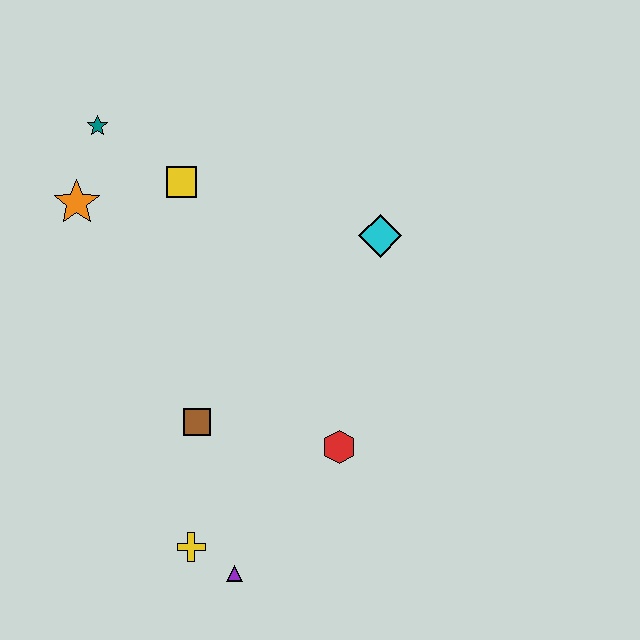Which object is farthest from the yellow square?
The purple triangle is farthest from the yellow square.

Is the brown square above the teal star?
No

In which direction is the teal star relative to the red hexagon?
The teal star is above the red hexagon.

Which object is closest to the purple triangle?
The yellow cross is closest to the purple triangle.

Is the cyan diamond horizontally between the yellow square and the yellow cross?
No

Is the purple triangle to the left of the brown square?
No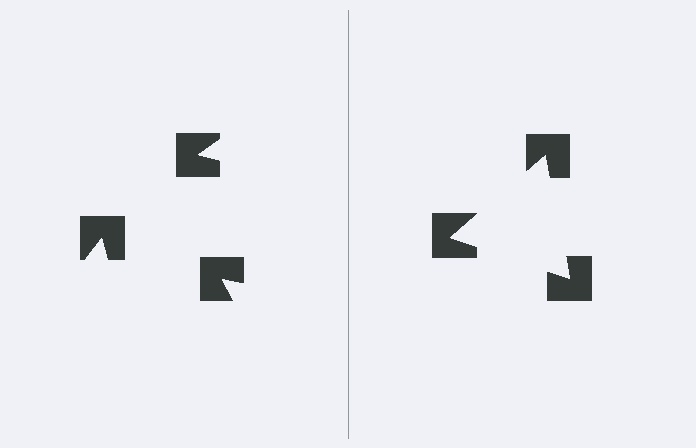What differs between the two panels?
The notched squares are positioned identically on both sides; only the wedge orientations differ. On the right they align to a triangle; on the left they are misaligned.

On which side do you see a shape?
An illusory triangle appears on the right side. On the left side the wedge cuts are rotated, so no coherent shape forms.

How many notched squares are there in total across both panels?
6 — 3 on each side.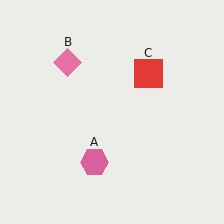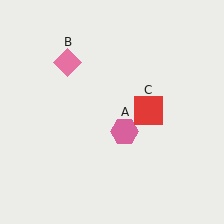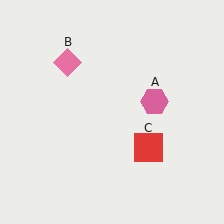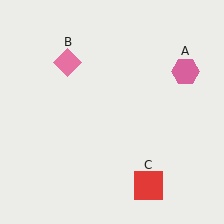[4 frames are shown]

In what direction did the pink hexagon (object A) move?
The pink hexagon (object A) moved up and to the right.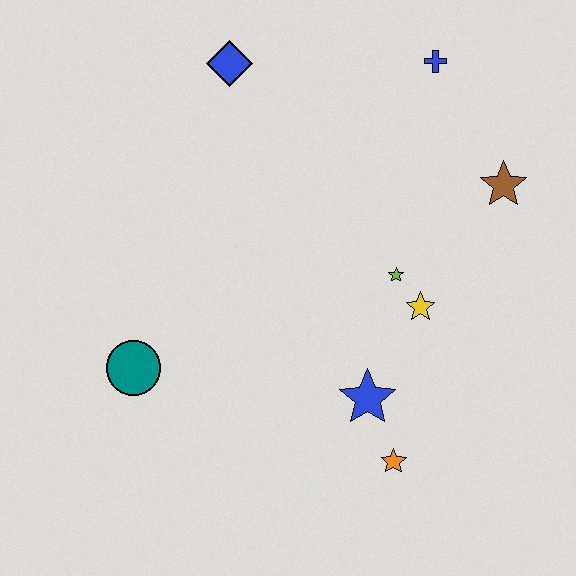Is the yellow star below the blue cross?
Yes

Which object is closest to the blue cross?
The brown star is closest to the blue cross.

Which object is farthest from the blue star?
The blue diamond is farthest from the blue star.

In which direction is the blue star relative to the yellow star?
The blue star is below the yellow star.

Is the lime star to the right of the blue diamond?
Yes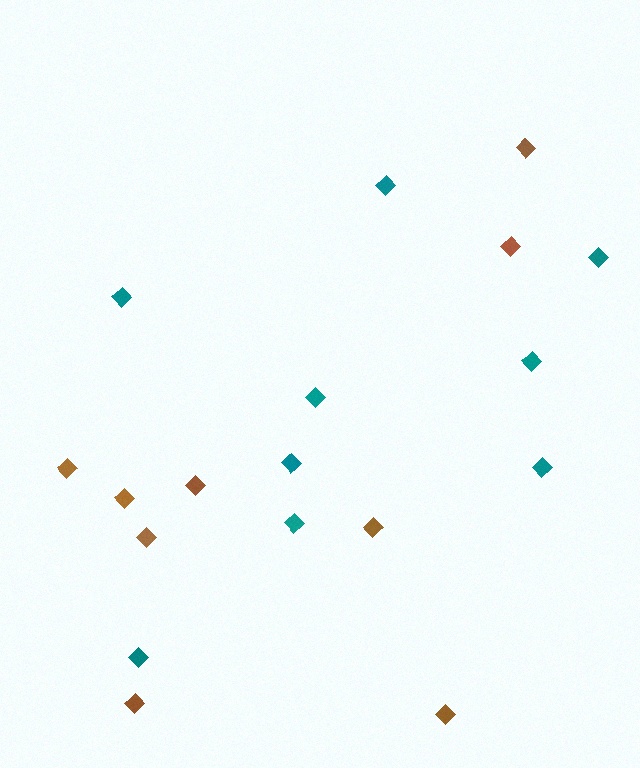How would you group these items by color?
There are 2 groups: one group of teal diamonds (9) and one group of brown diamonds (9).